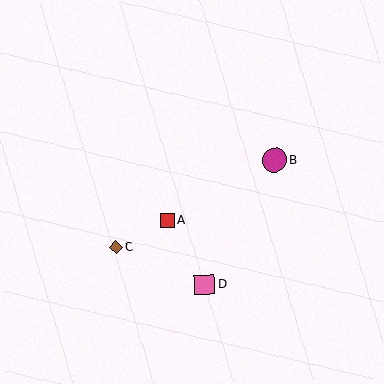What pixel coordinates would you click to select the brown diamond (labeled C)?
Click at (116, 248) to select the brown diamond C.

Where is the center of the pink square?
The center of the pink square is at (204, 285).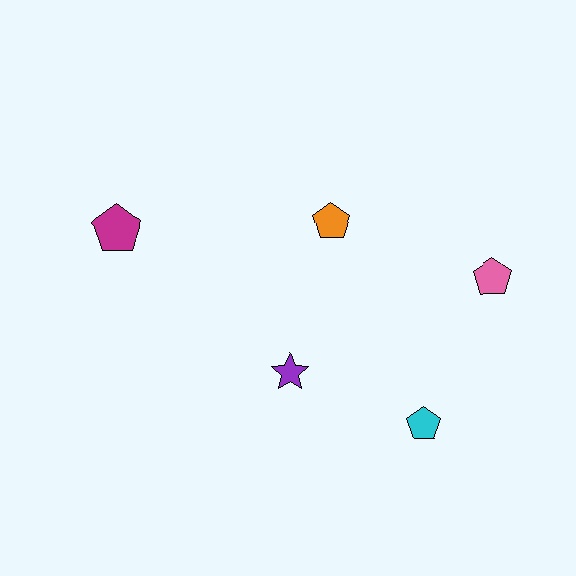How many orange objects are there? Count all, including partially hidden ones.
There is 1 orange object.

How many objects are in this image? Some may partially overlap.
There are 5 objects.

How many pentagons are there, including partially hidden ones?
There are 4 pentagons.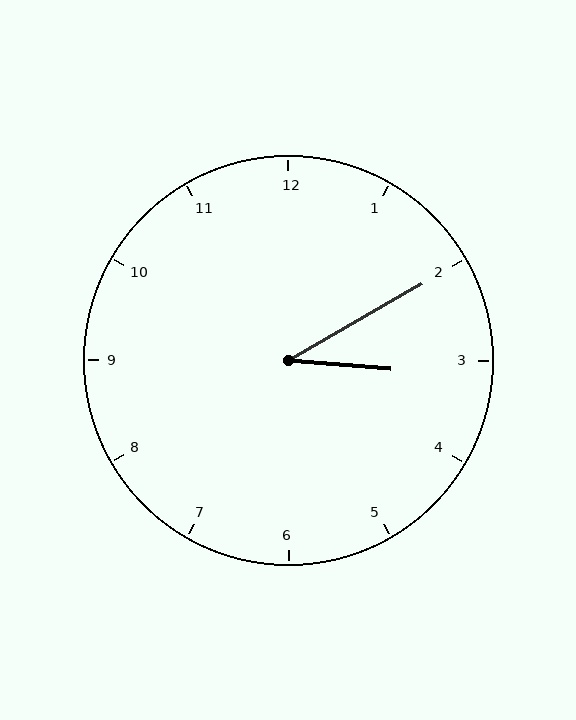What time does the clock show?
3:10.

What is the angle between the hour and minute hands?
Approximately 35 degrees.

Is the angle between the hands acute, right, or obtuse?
It is acute.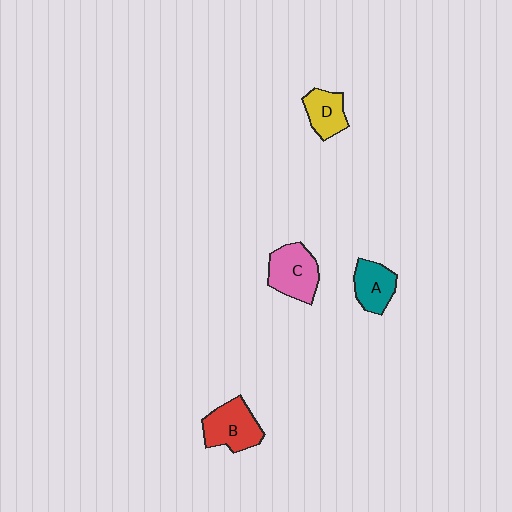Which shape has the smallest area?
Shape D (yellow).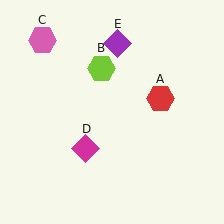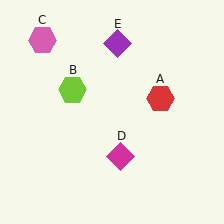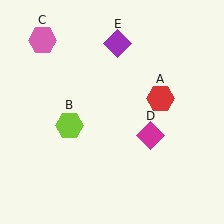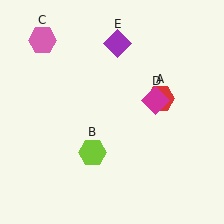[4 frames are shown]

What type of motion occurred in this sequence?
The lime hexagon (object B), magenta diamond (object D) rotated counterclockwise around the center of the scene.